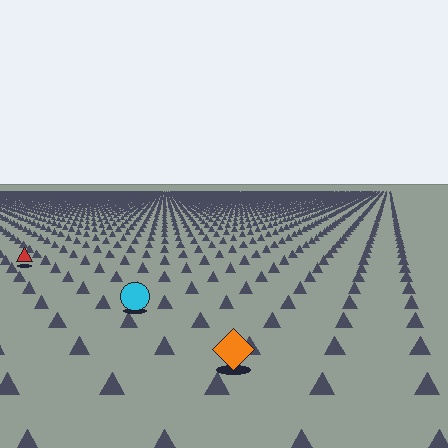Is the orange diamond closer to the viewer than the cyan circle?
Yes. The orange diamond is closer — you can tell from the texture gradient: the ground texture is coarser near it.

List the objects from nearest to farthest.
From nearest to farthest: the orange diamond, the cyan circle, the red triangle.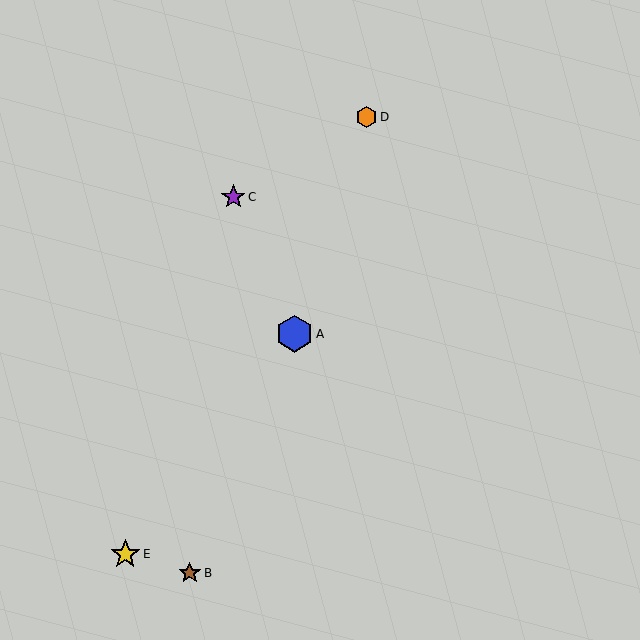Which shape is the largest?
The blue hexagon (labeled A) is the largest.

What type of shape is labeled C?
Shape C is a purple star.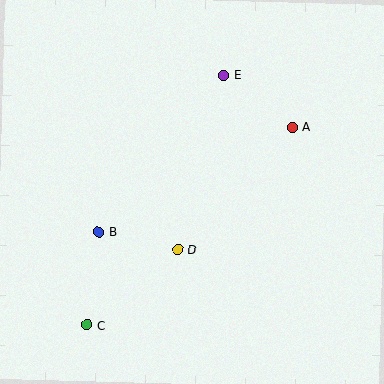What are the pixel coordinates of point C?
Point C is at (87, 325).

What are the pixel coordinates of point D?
Point D is at (178, 249).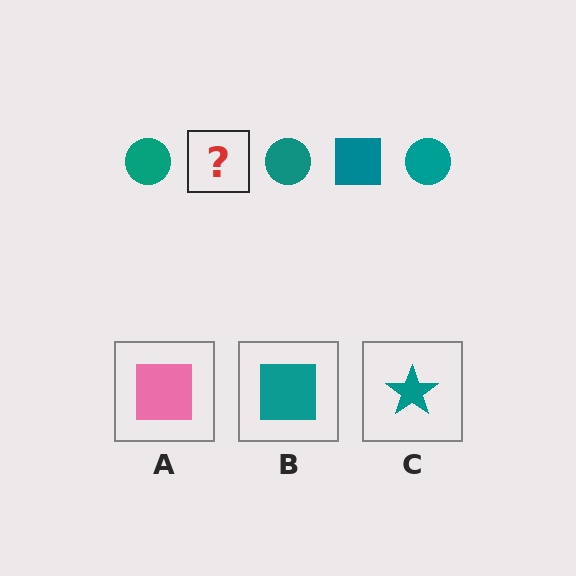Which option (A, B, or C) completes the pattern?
B.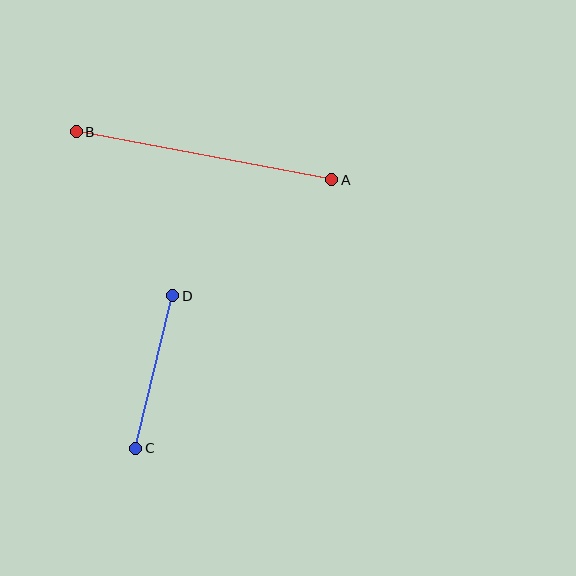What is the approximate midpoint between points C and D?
The midpoint is at approximately (154, 372) pixels.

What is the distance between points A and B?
The distance is approximately 260 pixels.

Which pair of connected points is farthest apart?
Points A and B are farthest apart.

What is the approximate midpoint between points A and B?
The midpoint is at approximately (204, 156) pixels.